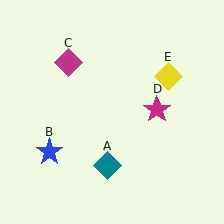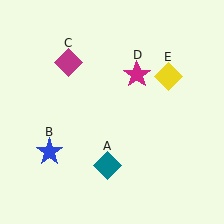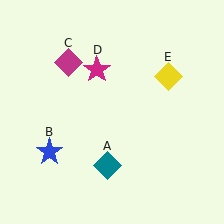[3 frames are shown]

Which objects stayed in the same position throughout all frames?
Teal diamond (object A) and blue star (object B) and magenta diamond (object C) and yellow diamond (object E) remained stationary.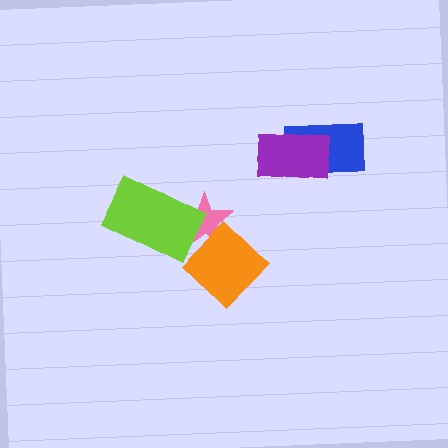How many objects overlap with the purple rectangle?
1 object overlaps with the purple rectangle.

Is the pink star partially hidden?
Yes, it is partially covered by another shape.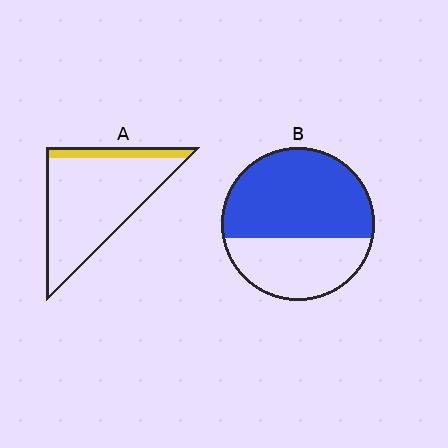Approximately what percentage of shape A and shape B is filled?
A is approximately 15% and B is approximately 60%.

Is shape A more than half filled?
No.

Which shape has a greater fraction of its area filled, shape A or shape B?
Shape B.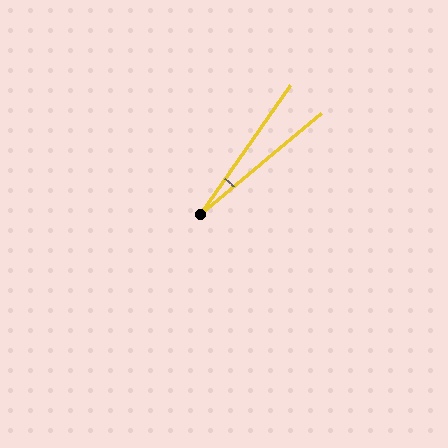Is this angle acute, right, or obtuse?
It is acute.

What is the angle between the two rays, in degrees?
Approximately 15 degrees.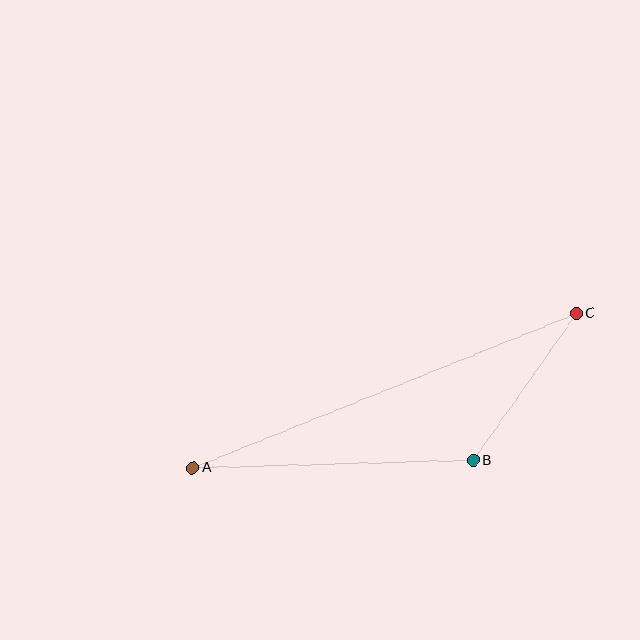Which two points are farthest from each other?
Points A and C are farthest from each other.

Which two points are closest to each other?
Points B and C are closest to each other.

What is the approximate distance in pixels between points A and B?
The distance between A and B is approximately 281 pixels.